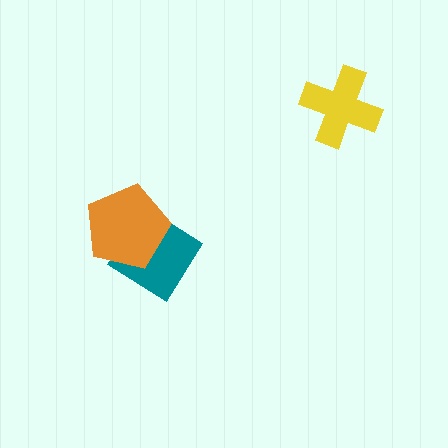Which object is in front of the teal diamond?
The orange pentagon is in front of the teal diamond.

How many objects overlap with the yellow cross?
0 objects overlap with the yellow cross.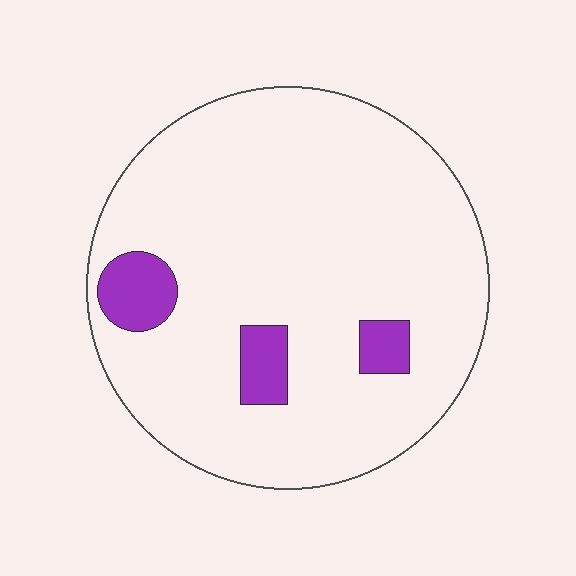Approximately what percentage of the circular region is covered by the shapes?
Approximately 10%.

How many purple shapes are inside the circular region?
3.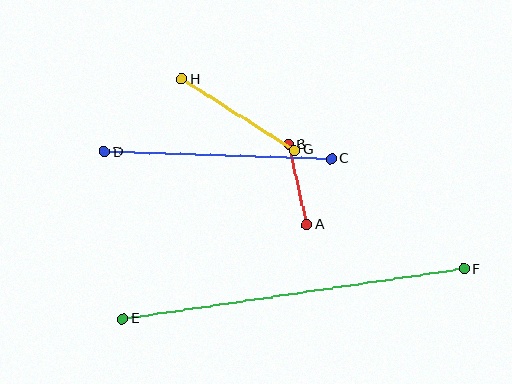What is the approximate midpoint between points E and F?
The midpoint is at approximately (293, 294) pixels.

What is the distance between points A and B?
The distance is approximately 81 pixels.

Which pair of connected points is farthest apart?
Points E and F are farthest apart.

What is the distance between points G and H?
The distance is approximately 133 pixels.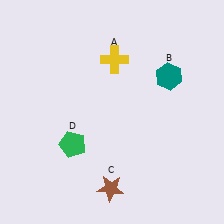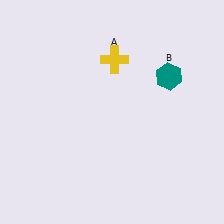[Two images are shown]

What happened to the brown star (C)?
The brown star (C) was removed in Image 2. It was in the bottom-left area of Image 1.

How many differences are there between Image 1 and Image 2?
There are 2 differences between the two images.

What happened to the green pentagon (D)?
The green pentagon (D) was removed in Image 2. It was in the bottom-left area of Image 1.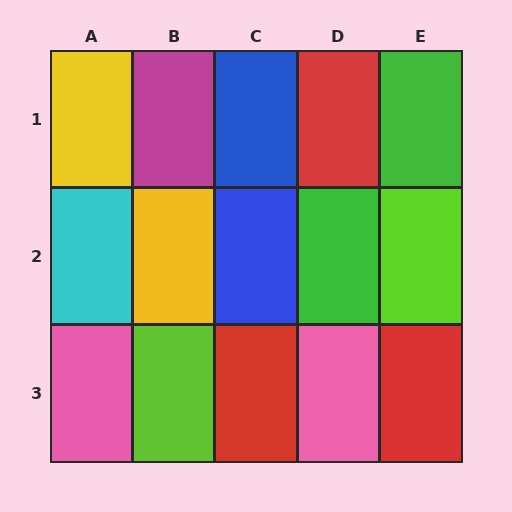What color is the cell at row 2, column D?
Green.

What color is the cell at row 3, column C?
Red.